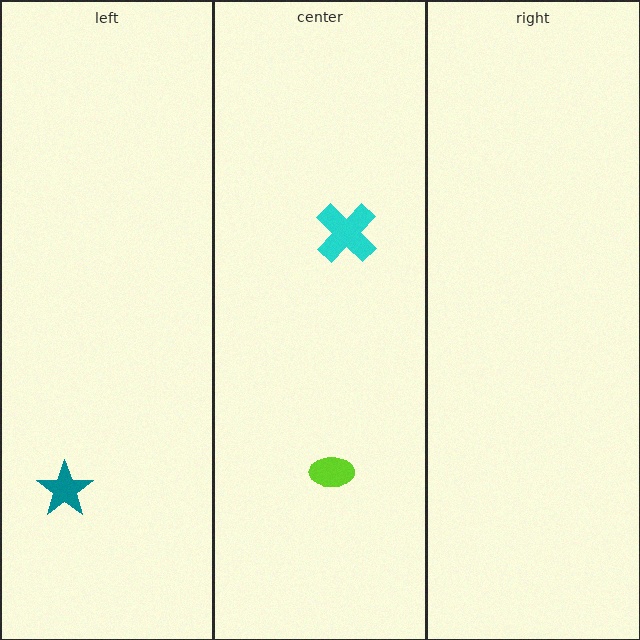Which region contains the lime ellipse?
The center region.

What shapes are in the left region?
The teal star.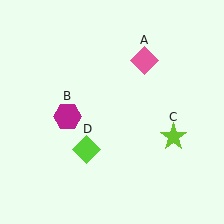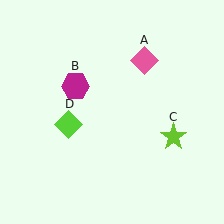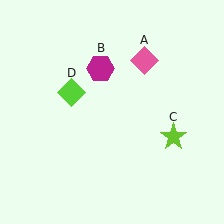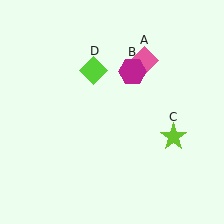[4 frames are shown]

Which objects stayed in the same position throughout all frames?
Pink diamond (object A) and lime star (object C) remained stationary.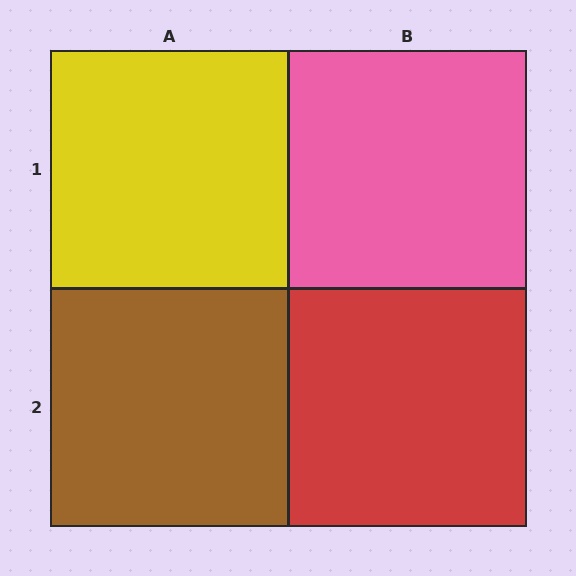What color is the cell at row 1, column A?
Yellow.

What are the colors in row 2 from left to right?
Brown, red.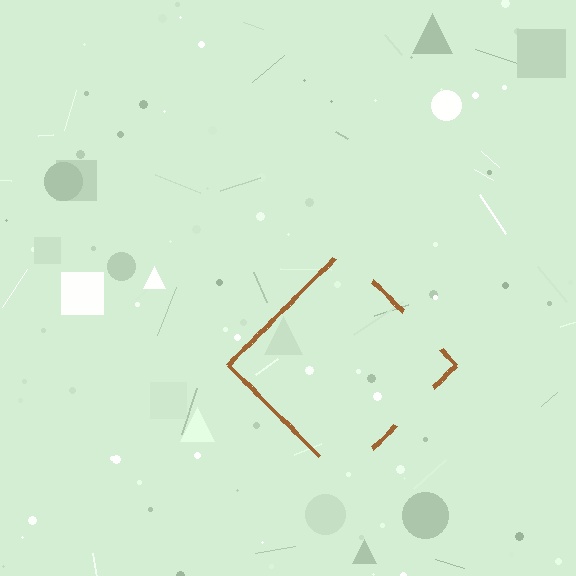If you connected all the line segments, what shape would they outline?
They would outline a diamond.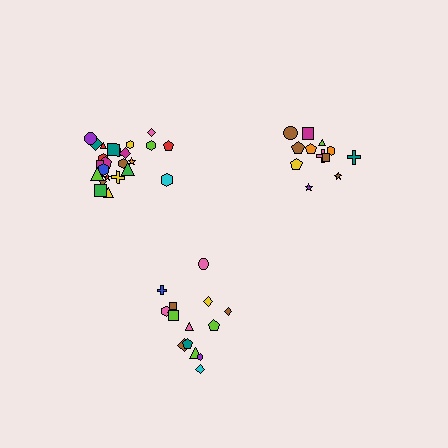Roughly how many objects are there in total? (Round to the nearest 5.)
Roughly 50 objects in total.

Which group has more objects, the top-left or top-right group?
The top-left group.